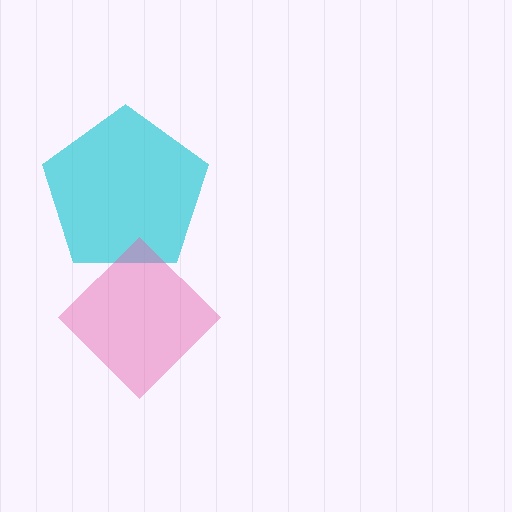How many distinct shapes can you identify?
There are 2 distinct shapes: a cyan pentagon, a pink diamond.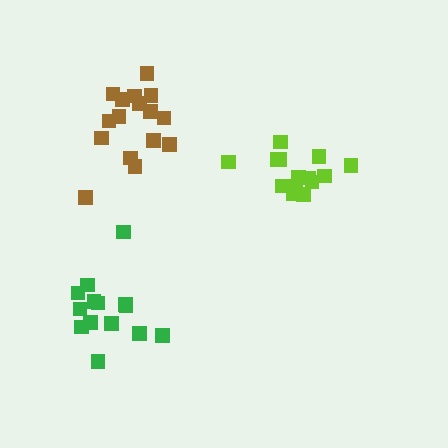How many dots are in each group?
Group 1: 16 dots, Group 2: 15 dots, Group 3: 14 dots (45 total).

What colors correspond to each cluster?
The clusters are colored: brown, lime, green.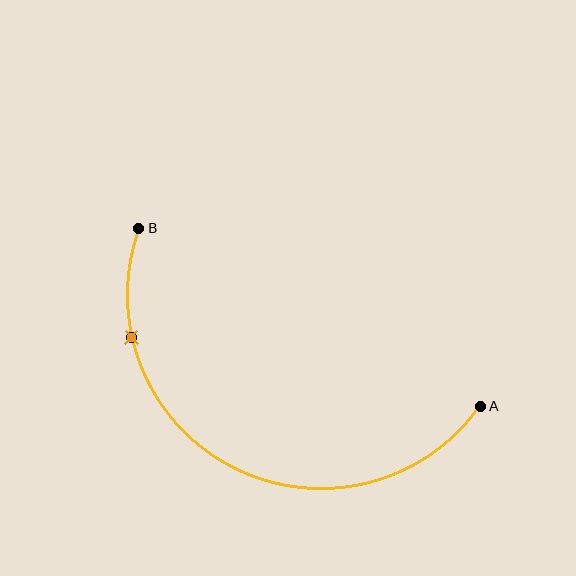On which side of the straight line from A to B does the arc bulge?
The arc bulges below the straight line connecting A and B.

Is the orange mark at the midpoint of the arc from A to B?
No. The orange mark lies on the arc but is closer to endpoint B. The arc midpoint would be at the point on the curve equidistant along the arc from both A and B.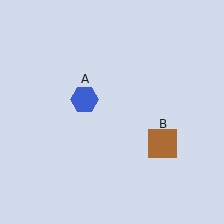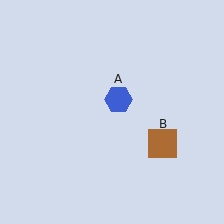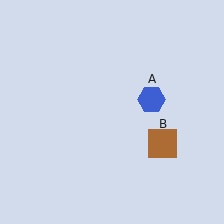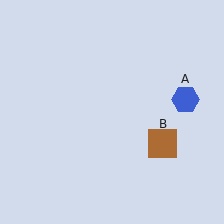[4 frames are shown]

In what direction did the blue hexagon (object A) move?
The blue hexagon (object A) moved right.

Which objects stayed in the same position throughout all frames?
Brown square (object B) remained stationary.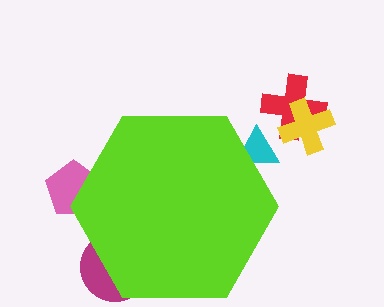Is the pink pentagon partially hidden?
Yes, the pink pentagon is partially hidden behind the lime hexagon.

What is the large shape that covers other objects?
A lime hexagon.